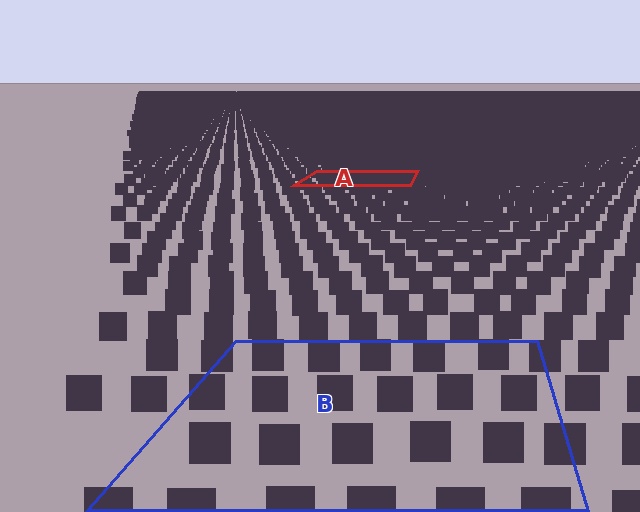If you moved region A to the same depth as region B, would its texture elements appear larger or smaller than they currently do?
They would appear larger. At a closer depth, the same texture elements are projected at a bigger on-screen size.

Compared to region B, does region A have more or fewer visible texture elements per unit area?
Region A has more texture elements per unit area — they are packed more densely because it is farther away.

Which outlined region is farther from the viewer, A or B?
Region A is farther from the viewer — the texture elements inside it appear smaller and more densely packed.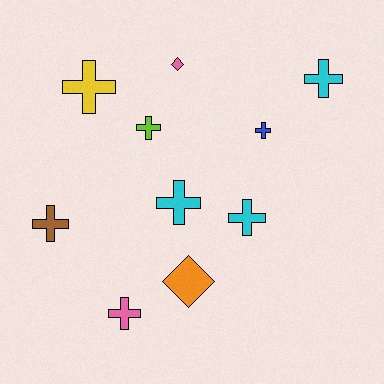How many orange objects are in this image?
There is 1 orange object.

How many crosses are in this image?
There are 8 crosses.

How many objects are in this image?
There are 10 objects.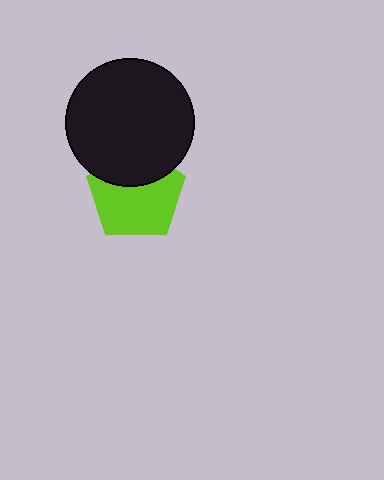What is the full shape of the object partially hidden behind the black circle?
The partially hidden object is a lime pentagon.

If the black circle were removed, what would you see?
You would see the complete lime pentagon.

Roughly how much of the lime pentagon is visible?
Most of it is visible (roughly 66%).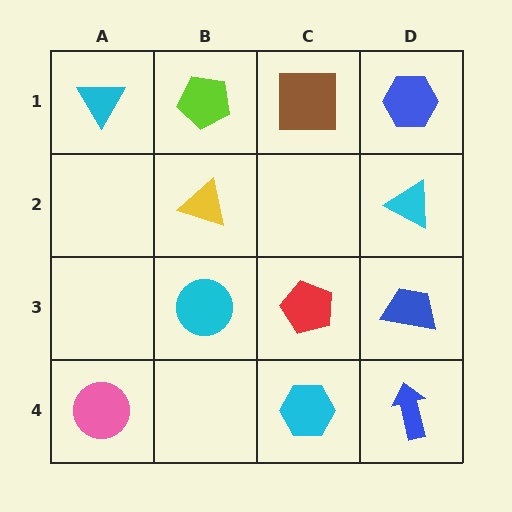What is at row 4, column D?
A blue arrow.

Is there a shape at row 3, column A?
No, that cell is empty.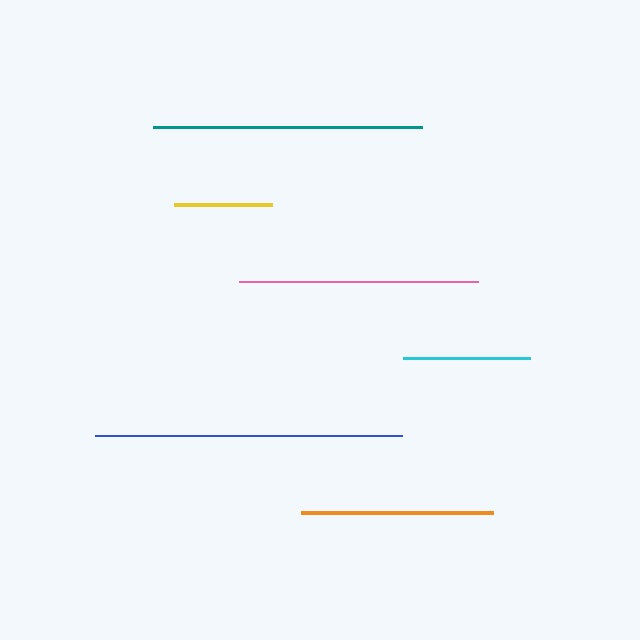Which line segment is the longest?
The blue line is the longest at approximately 307 pixels.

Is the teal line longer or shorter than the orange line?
The teal line is longer than the orange line.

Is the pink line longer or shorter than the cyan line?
The pink line is longer than the cyan line.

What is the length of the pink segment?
The pink segment is approximately 239 pixels long.